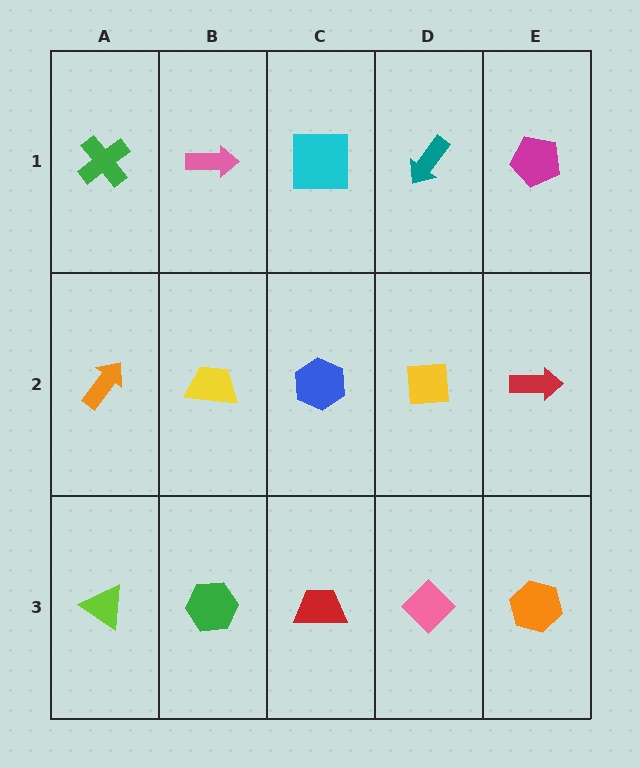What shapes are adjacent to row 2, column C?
A cyan square (row 1, column C), a red trapezoid (row 3, column C), a yellow trapezoid (row 2, column B), a yellow square (row 2, column D).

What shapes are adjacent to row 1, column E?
A red arrow (row 2, column E), a teal arrow (row 1, column D).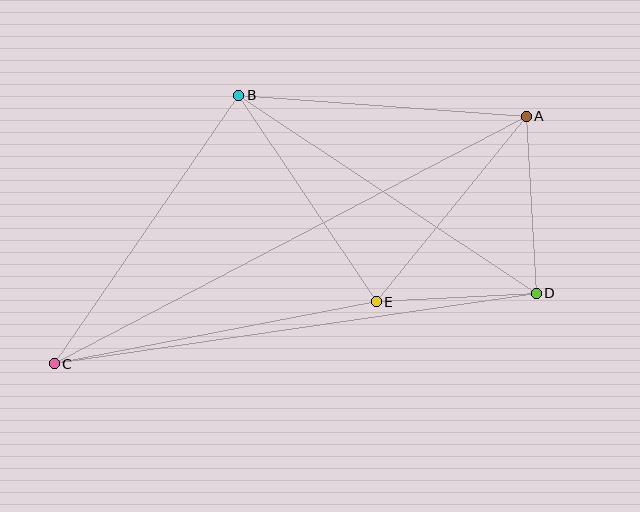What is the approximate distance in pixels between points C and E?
The distance between C and E is approximately 328 pixels.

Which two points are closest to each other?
Points D and E are closest to each other.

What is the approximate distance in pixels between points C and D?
The distance between C and D is approximately 487 pixels.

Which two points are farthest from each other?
Points A and C are farthest from each other.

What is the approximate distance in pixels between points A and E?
The distance between A and E is approximately 238 pixels.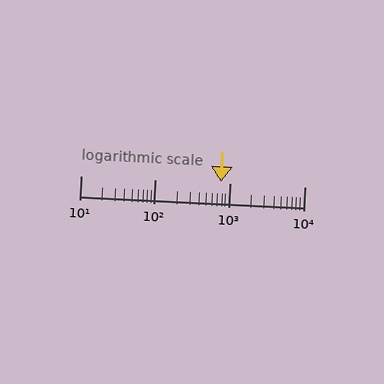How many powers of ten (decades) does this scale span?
The scale spans 3 decades, from 10 to 10000.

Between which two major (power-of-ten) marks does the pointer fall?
The pointer is between 100 and 1000.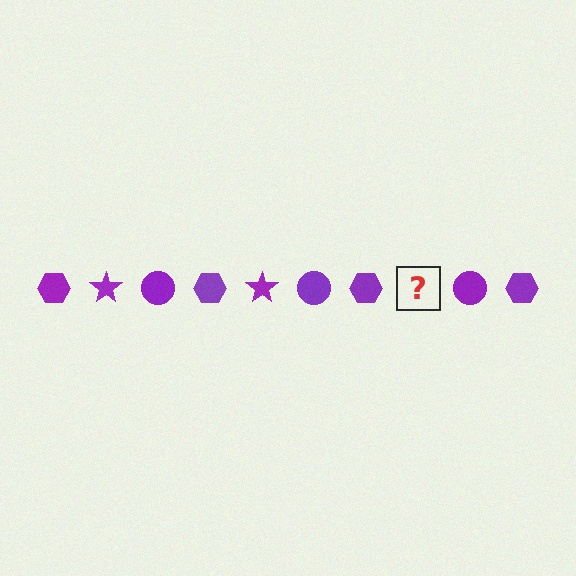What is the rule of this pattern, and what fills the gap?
The rule is that the pattern cycles through hexagon, star, circle shapes in purple. The gap should be filled with a purple star.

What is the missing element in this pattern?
The missing element is a purple star.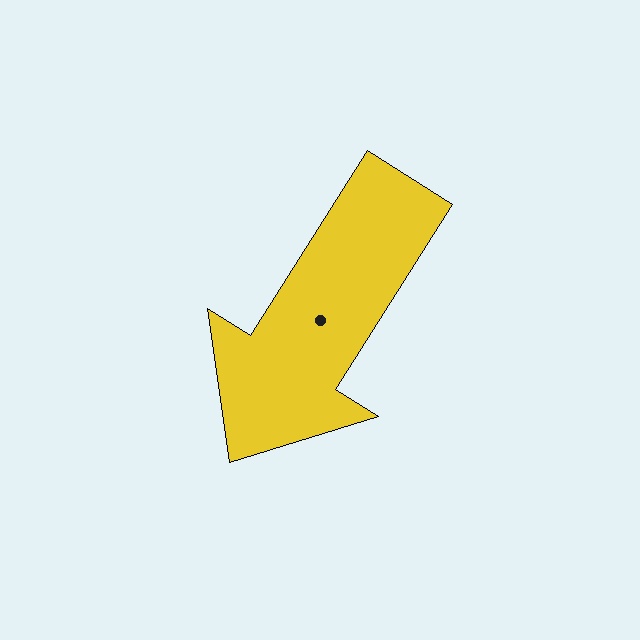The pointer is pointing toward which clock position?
Roughly 7 o'clock.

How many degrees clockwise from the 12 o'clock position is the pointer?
Approximately 212 degrees.